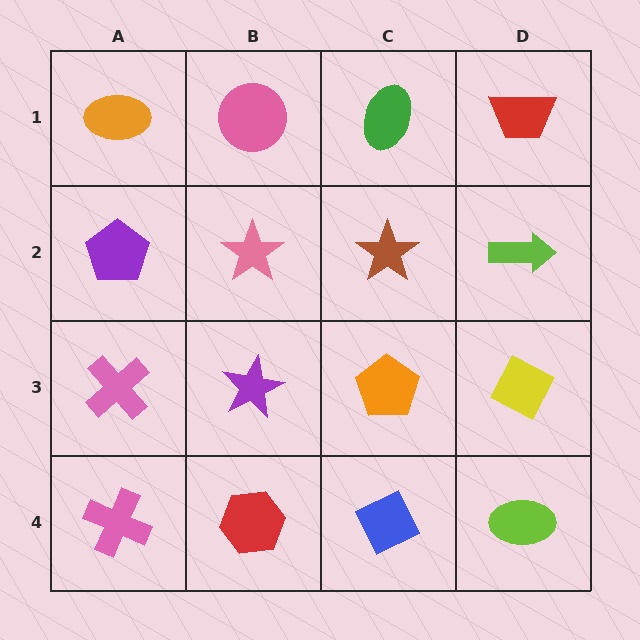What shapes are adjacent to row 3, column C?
A brown star (row 2, column C), a blue diamond (row 4, column C), a purple star (row 3, column B), a yellow diamond (row 3, column D).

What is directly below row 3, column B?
A red hexagon.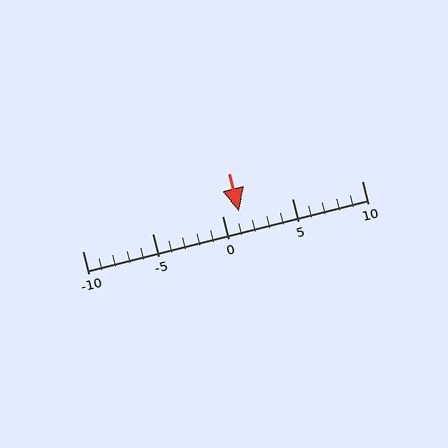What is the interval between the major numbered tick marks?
The major tick marks are spaced 5 units apart.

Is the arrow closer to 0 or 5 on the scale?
The arrow is closer to 0.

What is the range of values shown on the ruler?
The ruler shows values from -10 to 10.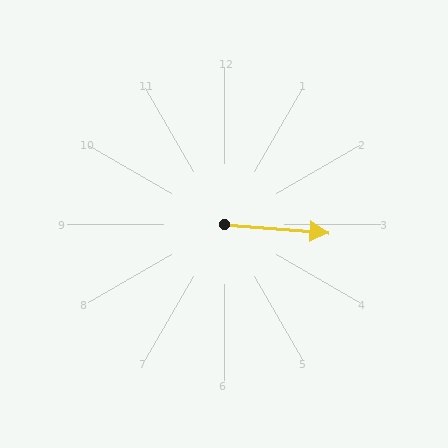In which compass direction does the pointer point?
East.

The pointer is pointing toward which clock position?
Roughly 3 o'clock.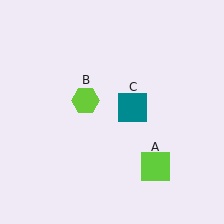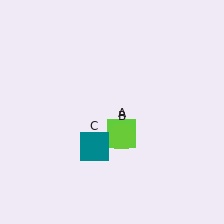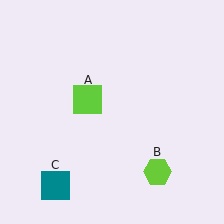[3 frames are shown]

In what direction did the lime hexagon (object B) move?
The lime hexagon (object B) moved down and to the right.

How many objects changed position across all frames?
3 objects changed position: lime square (object A), lime hexagon (object B), teal square (object C).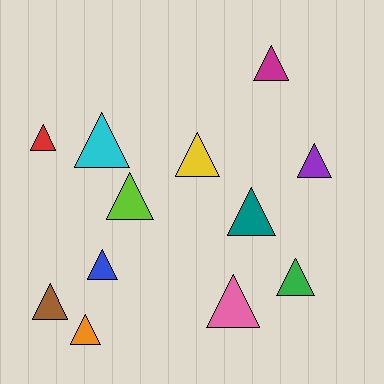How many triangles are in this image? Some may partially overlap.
There are 12 triangles.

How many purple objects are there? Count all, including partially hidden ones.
There is 1 purple object.